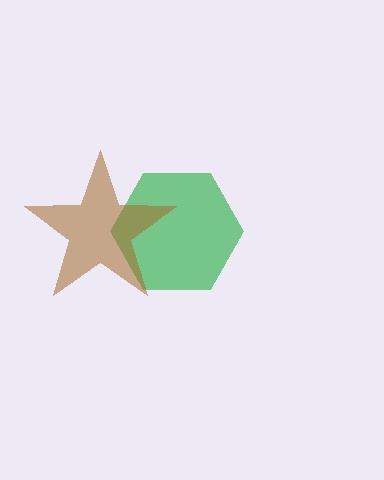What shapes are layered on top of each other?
The layered shapes are: a green hexagon, a brown star.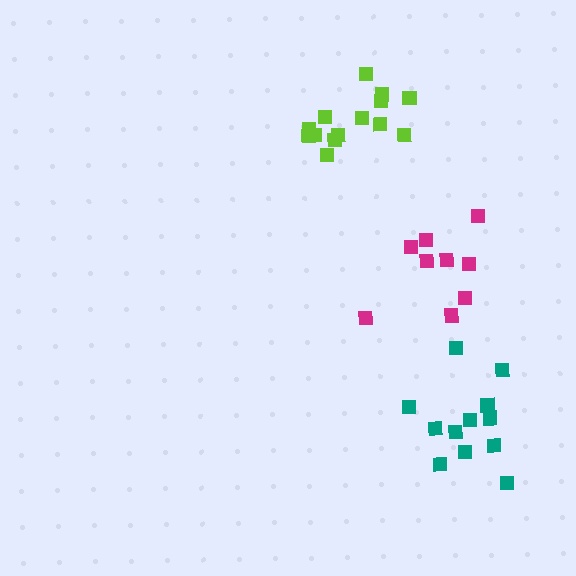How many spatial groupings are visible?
There are 3 spatial groupings.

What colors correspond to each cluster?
The clusters are colored: magenta, teal, lime.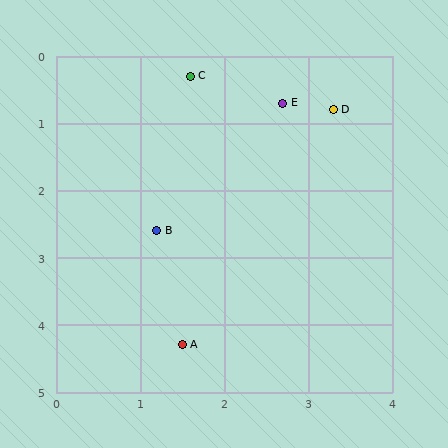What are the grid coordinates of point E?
Point E is at approximately (2.7, 0.7).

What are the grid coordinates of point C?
Point C is at approximately (1.6, 0.3).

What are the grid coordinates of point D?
Point D is at approximately (3.3, 0.8).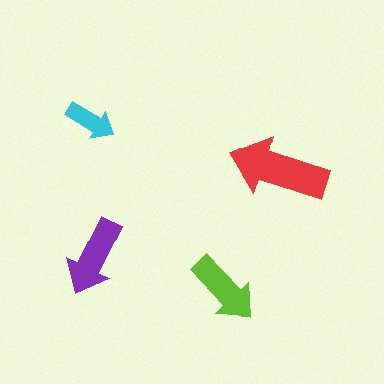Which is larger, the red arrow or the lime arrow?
The red one.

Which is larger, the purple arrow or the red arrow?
The red one.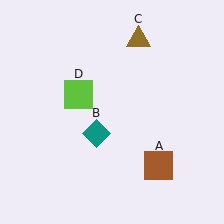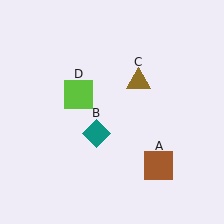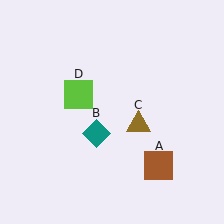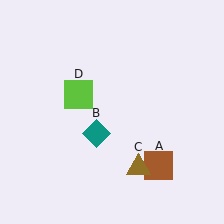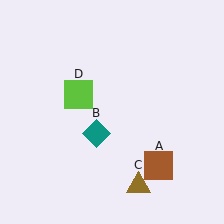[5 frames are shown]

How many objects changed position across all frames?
1 object changed position: brown triangle (object C).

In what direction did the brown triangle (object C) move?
The brown triangle (object C) moved down.